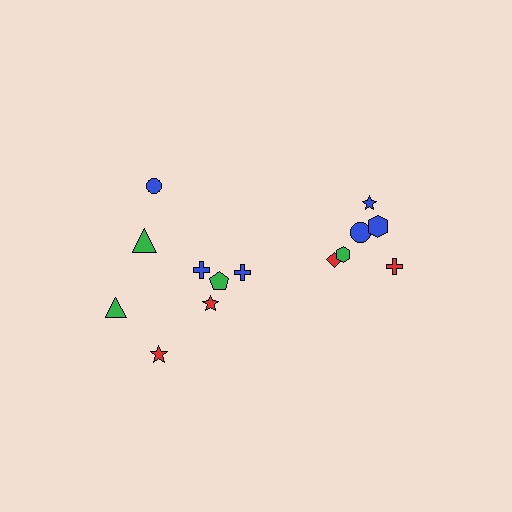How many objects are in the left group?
There are 8 objects.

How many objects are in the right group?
There are 6 objects.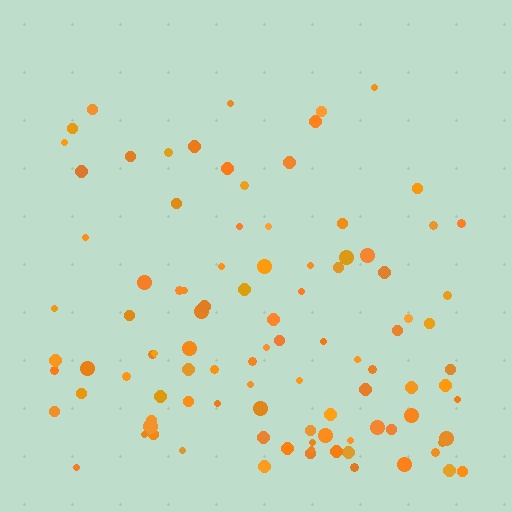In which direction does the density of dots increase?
From top to bottom, with the bottom side densest.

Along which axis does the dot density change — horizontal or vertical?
Vertical.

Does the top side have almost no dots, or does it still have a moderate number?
Still a moderate number, just noticeably fewer than the bottom.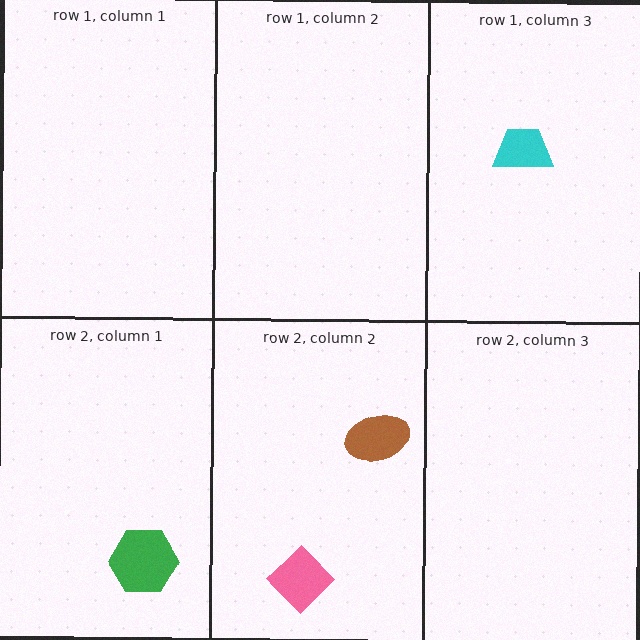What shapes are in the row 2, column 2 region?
The brown ellipse, the pink diamond.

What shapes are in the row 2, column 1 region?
The green hexagon.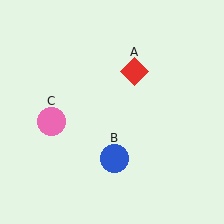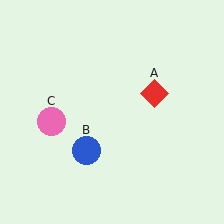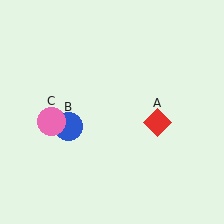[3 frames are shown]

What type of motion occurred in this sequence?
The red diamond (object A), blue circle (object B) rotated clockwise around the center of the scene.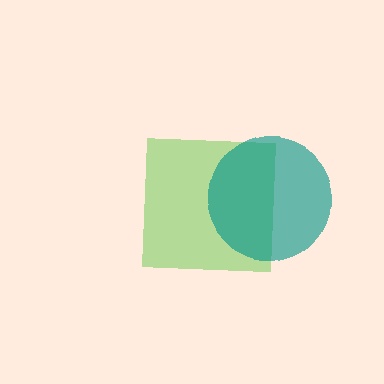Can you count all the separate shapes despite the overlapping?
Yes, there are 2 separate shapes.